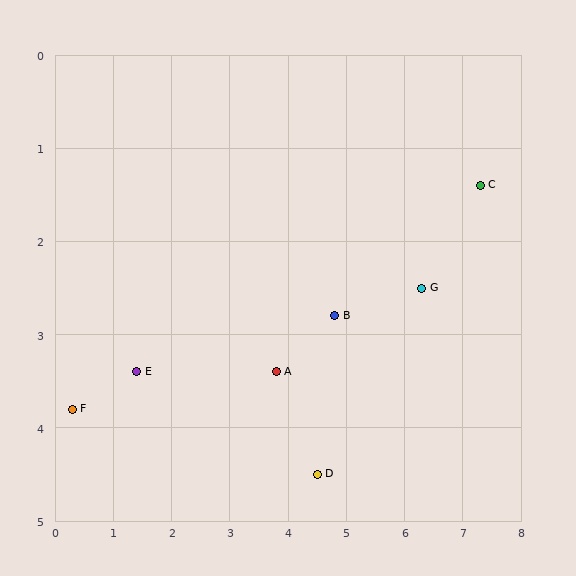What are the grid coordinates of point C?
Point C is at approximately (7.3, 1.4).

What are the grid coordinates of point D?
Point D is at approximately (4.5, 4.5).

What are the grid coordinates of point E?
Point E is at approximately (1.4, 3.4).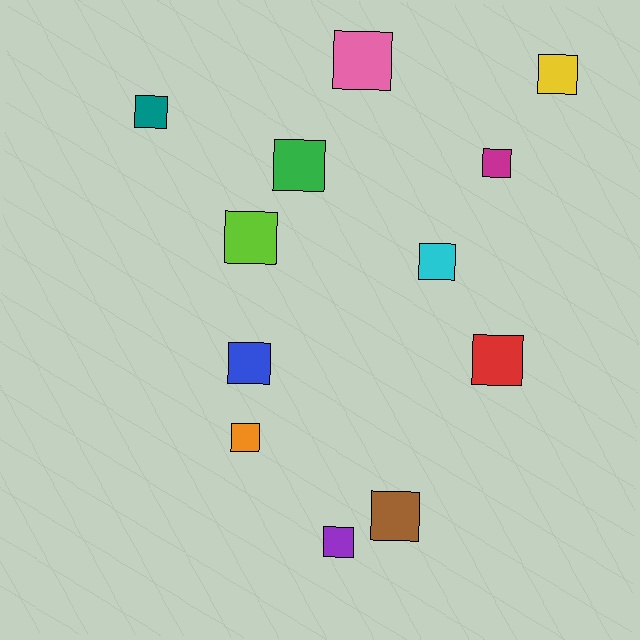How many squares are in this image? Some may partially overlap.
There are 12 squares.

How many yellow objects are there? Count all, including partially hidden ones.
There is 1 yellow object.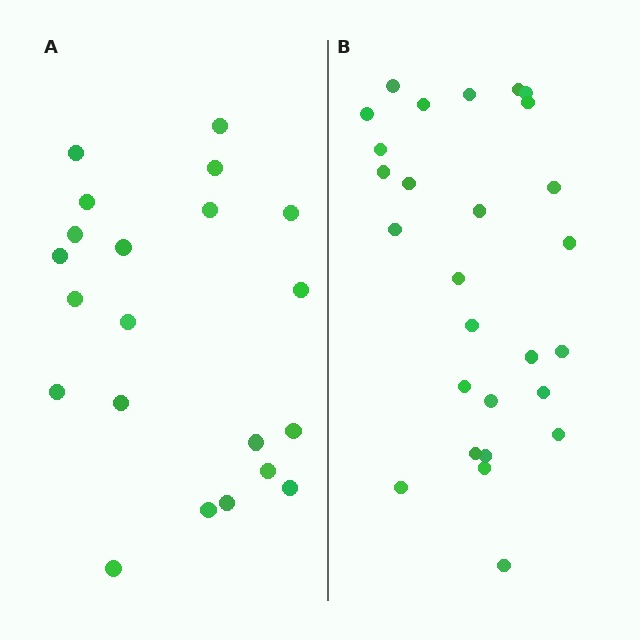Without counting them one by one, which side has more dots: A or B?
Region B (the right region) has more dots.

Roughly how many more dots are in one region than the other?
Region B has about 6 more dots than region A.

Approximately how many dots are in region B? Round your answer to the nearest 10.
About 30 dots. (The exact count is 27, which rounds to 30.)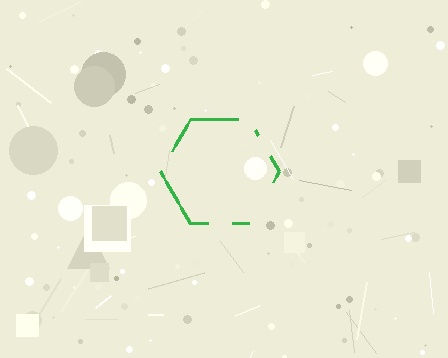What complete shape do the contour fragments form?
The contour fragments form a hexagon.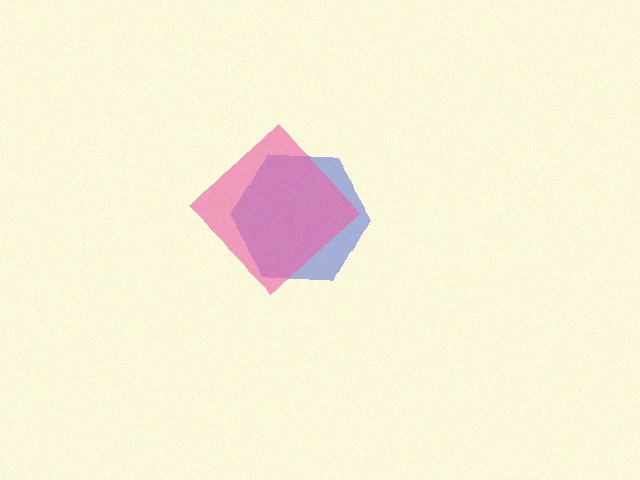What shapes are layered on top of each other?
The layered shapes are: a blue hexagon, a pink diamond.